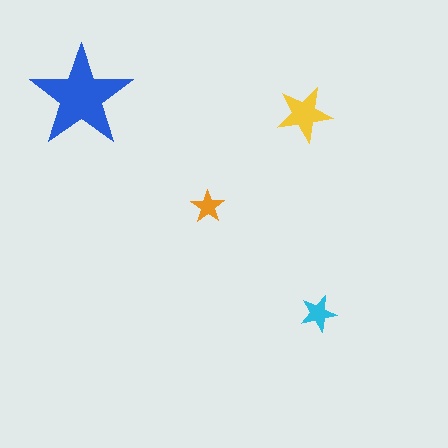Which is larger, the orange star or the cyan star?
The cyan one.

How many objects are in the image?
There are 4 objects in the image.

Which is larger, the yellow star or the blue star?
The blue one.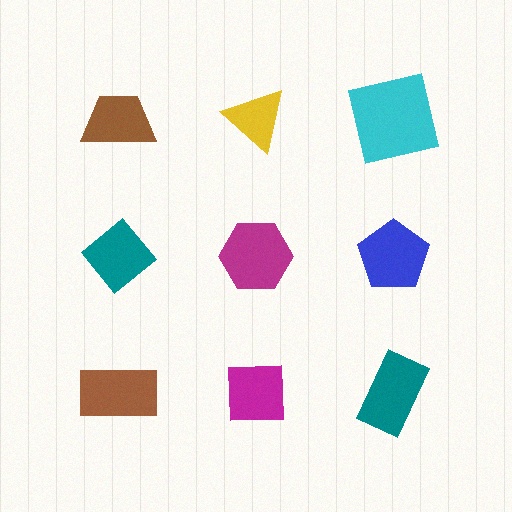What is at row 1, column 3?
A cyan square.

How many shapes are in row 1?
3 shapes.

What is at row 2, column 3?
A blue pentagon.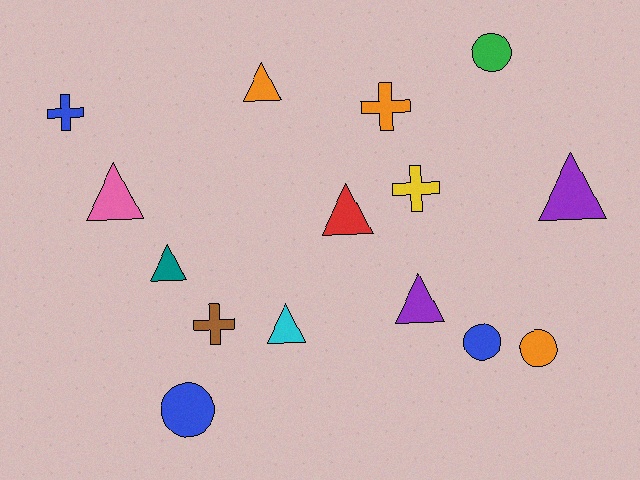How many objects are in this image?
There are 15 objects.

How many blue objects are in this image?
There are 3 blue objects.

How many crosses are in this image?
There are 4 crosses.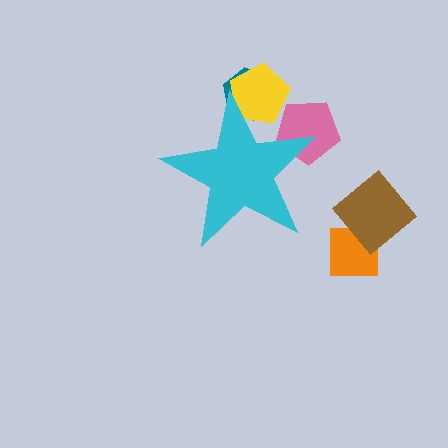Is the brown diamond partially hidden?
No, the brown diamond is fully visible.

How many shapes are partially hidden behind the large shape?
3 shapes are partially hidden.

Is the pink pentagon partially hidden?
Yes, the pink pentagon is partially hidden behind the cyan star.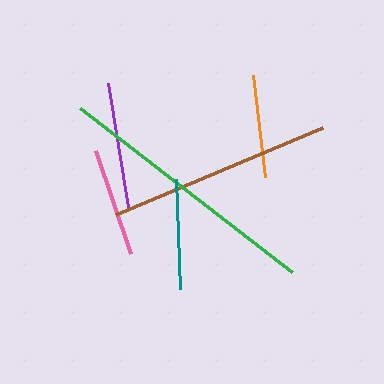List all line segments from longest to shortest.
From longest to shortest: green, brown, purple, teal, pink, orange.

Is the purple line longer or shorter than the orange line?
The purple line is longer than the orange line.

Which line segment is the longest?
The green line is the longest at approximately 268 pixels.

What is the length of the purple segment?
The purple segment is approximately 125 pixels long.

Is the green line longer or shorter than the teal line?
The green line is longer than the teal line.